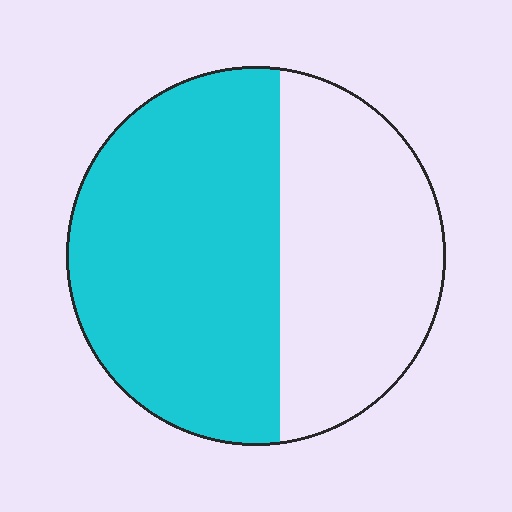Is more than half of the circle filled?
Yes.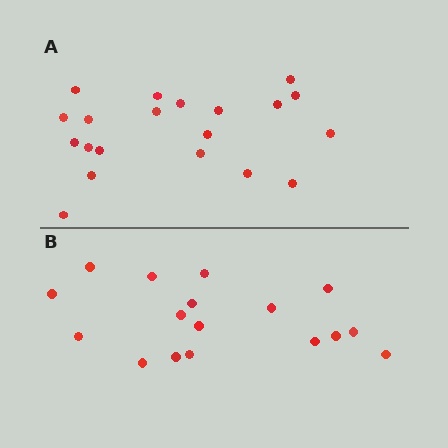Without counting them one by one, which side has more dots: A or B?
Region A (the top region) has more dots.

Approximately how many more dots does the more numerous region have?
Region A has just a few more — roughly 2 or 3 more dots than region B.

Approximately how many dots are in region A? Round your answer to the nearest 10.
About 20 dots.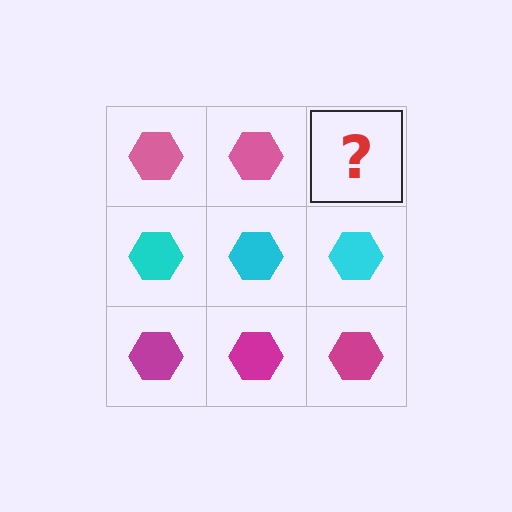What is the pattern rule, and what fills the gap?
The rule is that each row has a consistent color. The gap should be filled with a pink hexagon.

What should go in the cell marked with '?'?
The missing cell should contain a pink hexagon.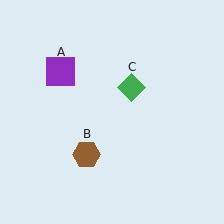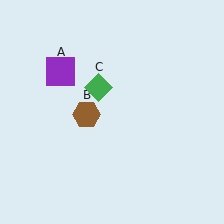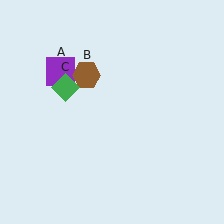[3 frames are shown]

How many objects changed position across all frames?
2 objects changed position: brown hexagon (object B), green diamond (object C).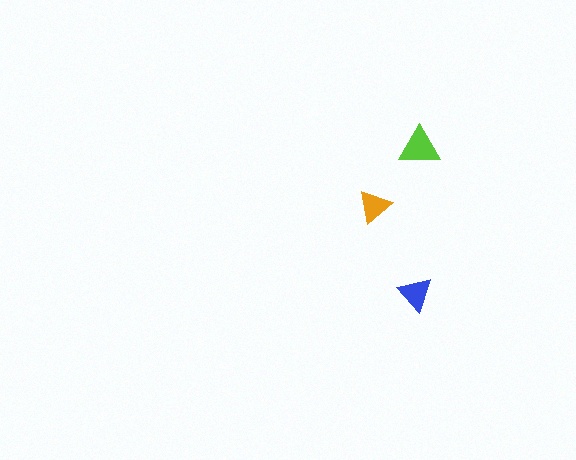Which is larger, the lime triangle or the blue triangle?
The lime one.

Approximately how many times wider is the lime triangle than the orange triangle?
About 1.5 times wider.